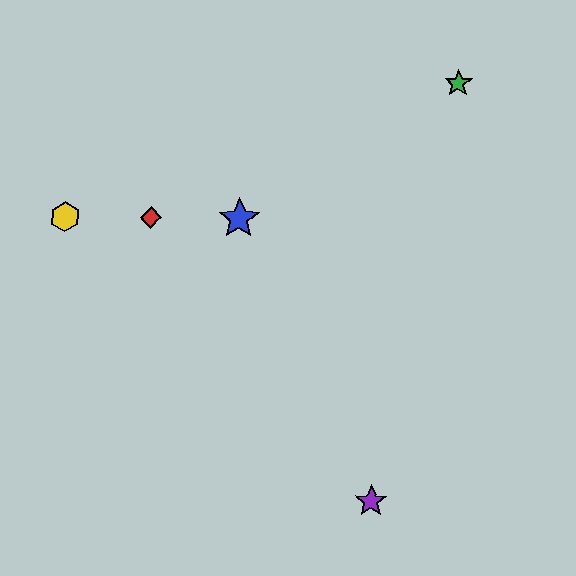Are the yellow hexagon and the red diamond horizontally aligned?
Yes, both are at y≈217.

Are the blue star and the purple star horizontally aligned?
No, the blue star is at y≈218 and the purple star is at y≈501.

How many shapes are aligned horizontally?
3 shapes (the red diamond, the blue star, the yellow hexagon) are aligned horizontally.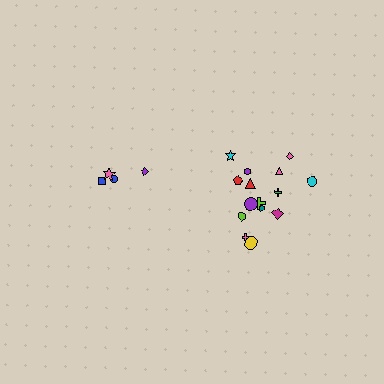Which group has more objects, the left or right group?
The right group.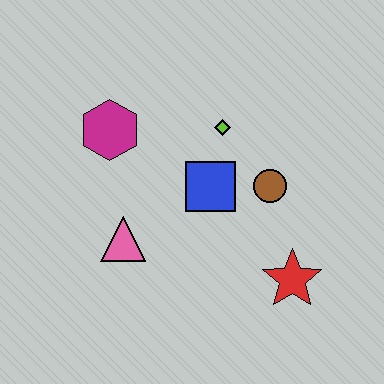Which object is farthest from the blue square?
The red star is farthest from the blue square.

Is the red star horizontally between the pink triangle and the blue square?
No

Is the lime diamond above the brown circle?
Yes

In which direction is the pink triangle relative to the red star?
The pink triangle is to the left of the red star.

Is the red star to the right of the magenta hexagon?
Yes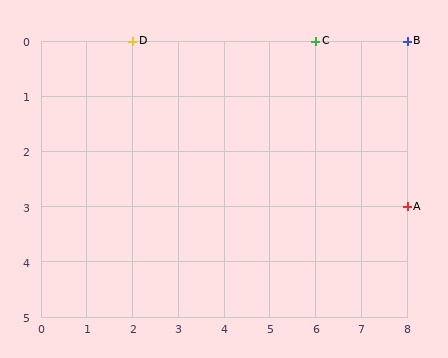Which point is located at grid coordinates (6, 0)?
Point C is at (6, 0).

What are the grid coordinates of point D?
Point D is at grid coordinates (2, 0).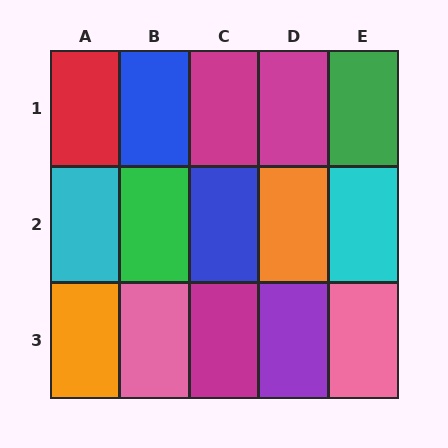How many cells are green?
2 cells are green.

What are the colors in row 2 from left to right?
Cyan, green, blue, orange, cyan.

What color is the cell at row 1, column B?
Blue.